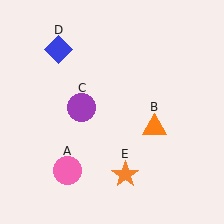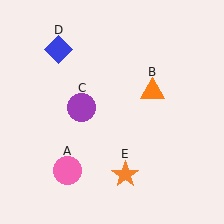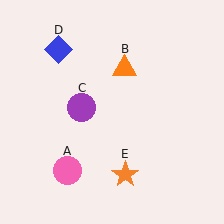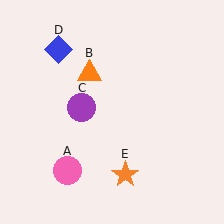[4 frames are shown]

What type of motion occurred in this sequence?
The orange triangle (object B) rotated counterclockwise around the center of the scene.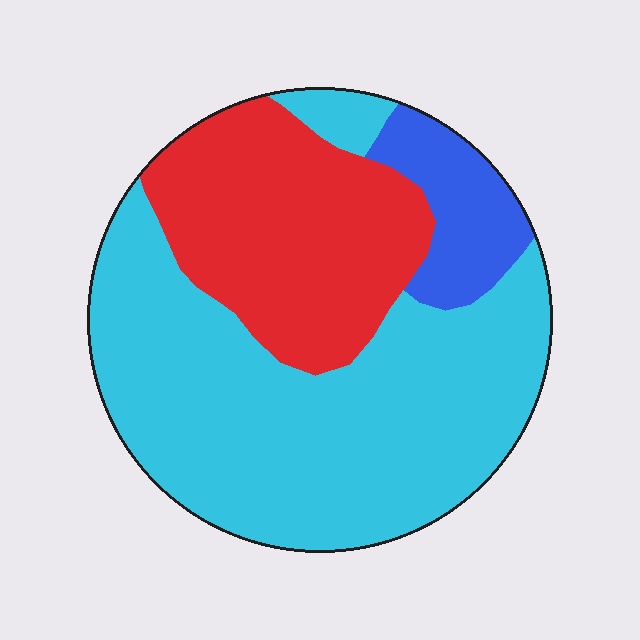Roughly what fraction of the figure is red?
Red takes up about one third (1/3) of the figure.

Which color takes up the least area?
Blue, at roughly 10%.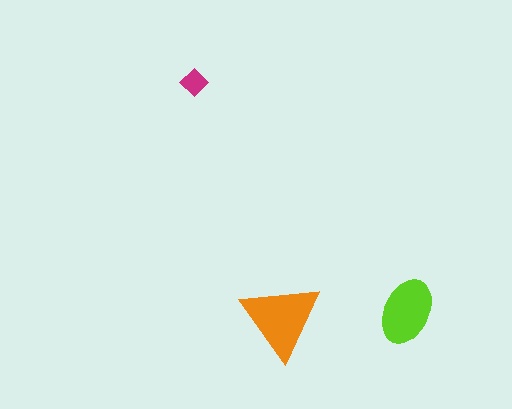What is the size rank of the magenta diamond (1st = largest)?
3rd.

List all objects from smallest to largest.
The magenta diamond, the lime ellipse, the orange triangle.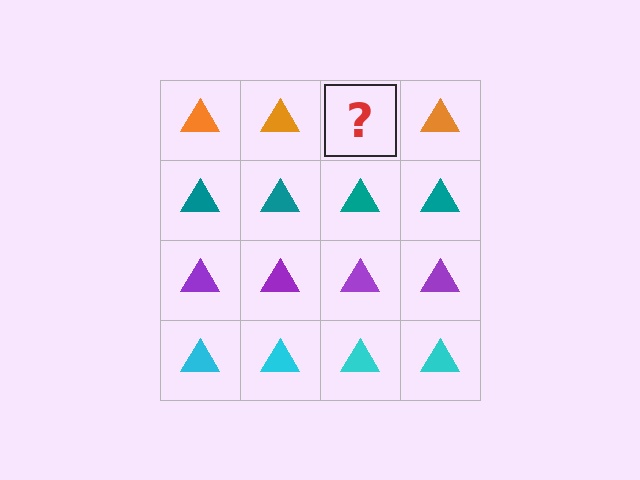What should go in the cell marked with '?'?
The missing cell should contain an orange triangle.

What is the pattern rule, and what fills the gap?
The rule is that each row has a consistent color. The gap should be filled with an orange triangle.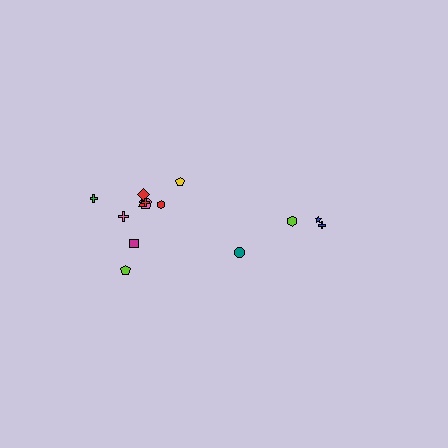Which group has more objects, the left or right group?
The left group.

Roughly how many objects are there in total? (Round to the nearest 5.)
Roughly 15 objects in total.